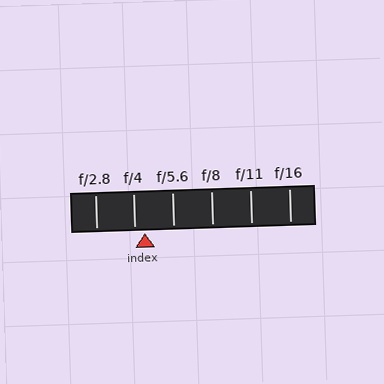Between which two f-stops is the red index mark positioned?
The index mark is between f/4 and f/5.6.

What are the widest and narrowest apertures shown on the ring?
The widest aperture shown is f/2.8 and the narrowest is f/16.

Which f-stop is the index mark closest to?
The index mark is closest to f/4.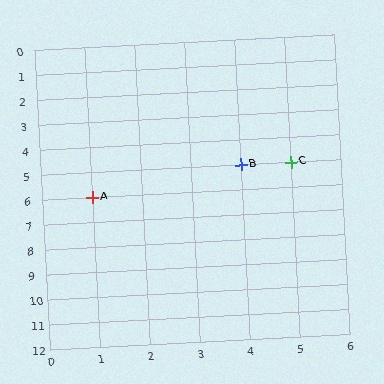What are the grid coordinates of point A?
Point A is at grid coordinates (1, 6).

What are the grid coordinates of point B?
Point B is at grid coordinates (4, 5).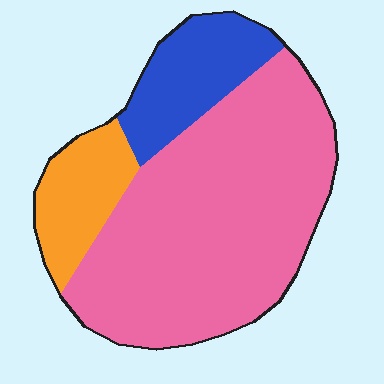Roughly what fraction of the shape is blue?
Blue covers 18% of the shape.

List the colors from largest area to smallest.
From largest to smallest: pink, blue, orange.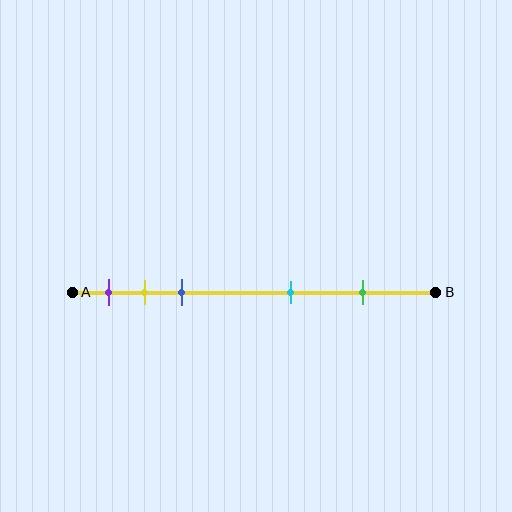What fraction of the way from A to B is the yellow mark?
The yellow mark is approximately 20% (0.2) of the way from A to B.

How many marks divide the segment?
There are 5 marks dividing the segment.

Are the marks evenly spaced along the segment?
No, the marks are not evenly spaced.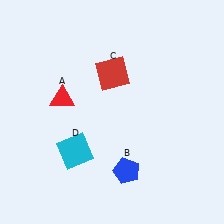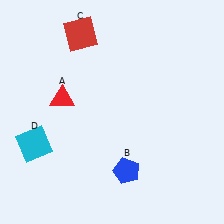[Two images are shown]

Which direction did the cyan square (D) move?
The cyan square (D) moved left.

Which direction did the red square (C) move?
The red square (C) moved up.